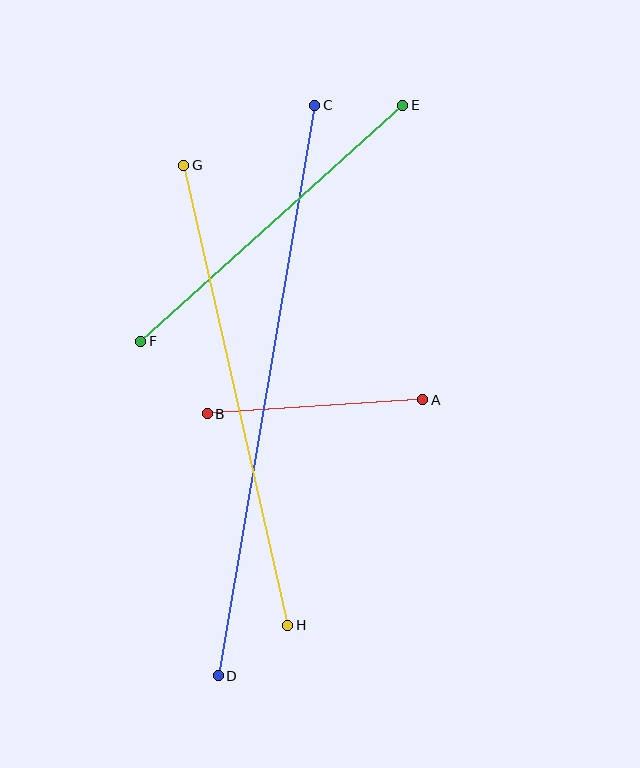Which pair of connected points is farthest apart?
Points C and D are farthest apart.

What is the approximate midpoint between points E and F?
The midpoint is at approximately (272, 223) pixels.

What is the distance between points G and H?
The distance is approximately 471 pixels.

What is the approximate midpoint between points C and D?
The midpoint is at approximately (267, 391) pixels.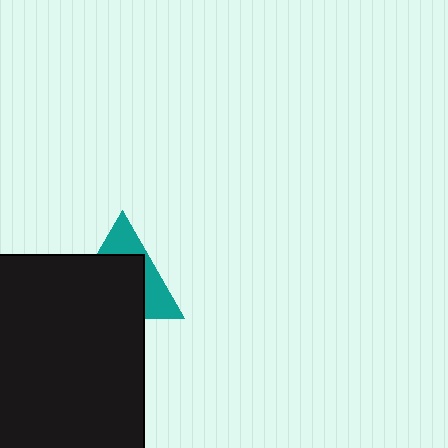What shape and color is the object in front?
The object in front is a black square.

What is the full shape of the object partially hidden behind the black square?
The partially hidden object is a teal triangle.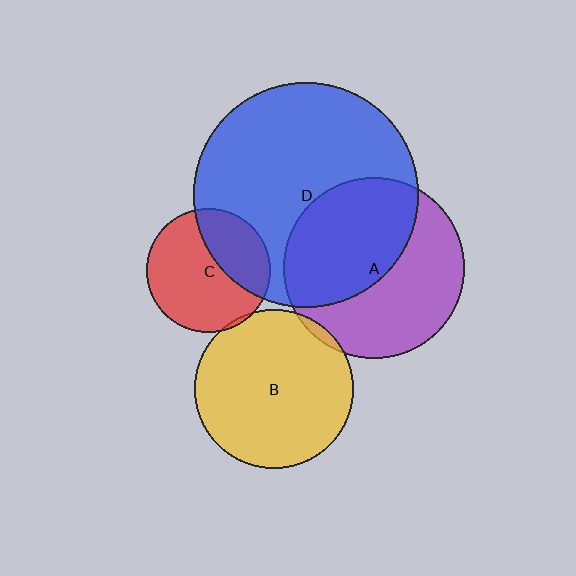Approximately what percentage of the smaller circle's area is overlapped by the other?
Approximately 35%.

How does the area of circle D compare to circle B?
Approximately 2.0 times.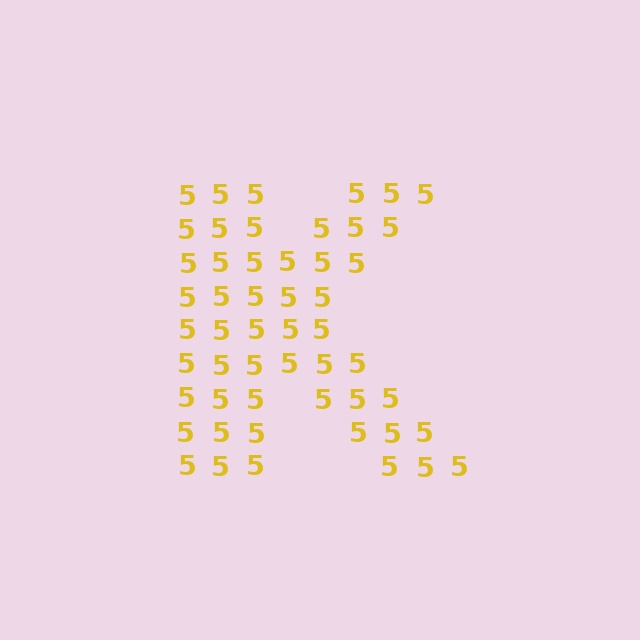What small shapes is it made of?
It is made of small digit 5's.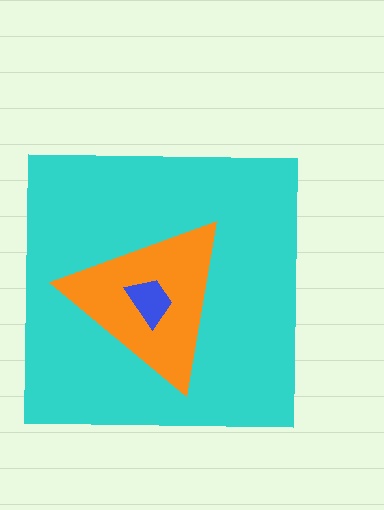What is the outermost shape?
The cyan square.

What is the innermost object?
The blue trapezoid.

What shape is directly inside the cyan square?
The orange triangle.